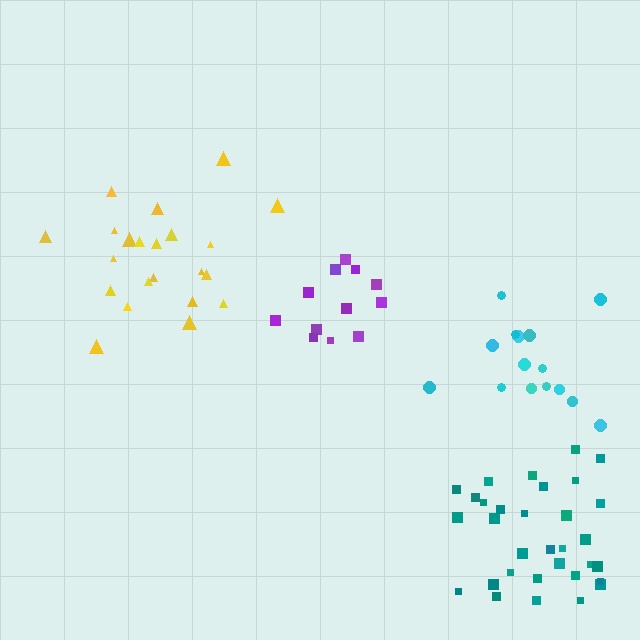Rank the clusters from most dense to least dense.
purple, teal, yellow, cyan.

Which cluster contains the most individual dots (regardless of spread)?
Teal (32).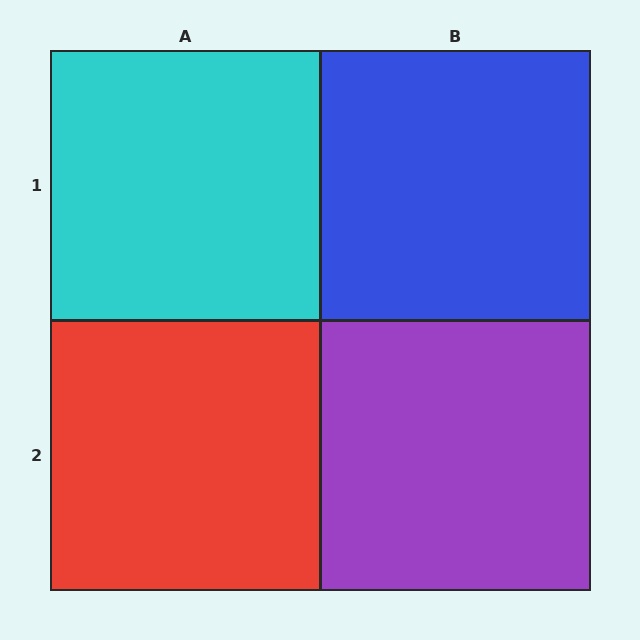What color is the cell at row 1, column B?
Blue.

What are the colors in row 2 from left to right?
Red, purple.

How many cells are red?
1 cell is red.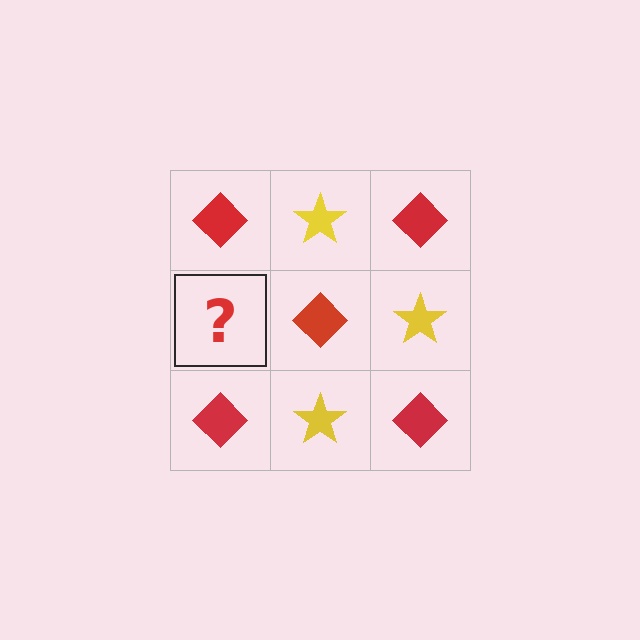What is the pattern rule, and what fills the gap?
The rule is that it alternates red diamond and yellow star in a checkerboard pattern. The gap should be filled with a yellow star.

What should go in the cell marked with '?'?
The missing cell should contain a yellow star.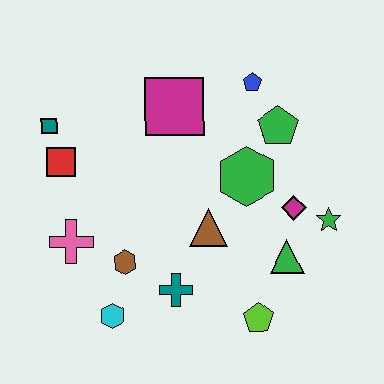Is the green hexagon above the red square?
No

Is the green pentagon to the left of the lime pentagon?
No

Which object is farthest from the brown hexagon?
The blue pentagon is farthest from the brown hexagon.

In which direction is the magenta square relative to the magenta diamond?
The magenta square is to the left of the magenta diamond.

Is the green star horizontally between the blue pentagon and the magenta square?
No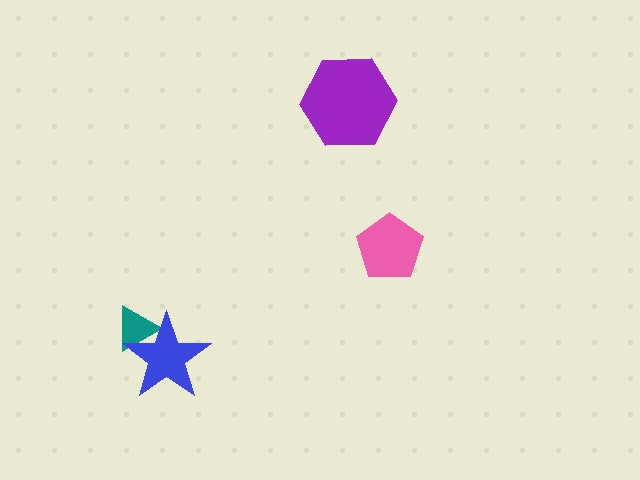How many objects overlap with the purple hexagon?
0 objects overlap with the purple hexagon.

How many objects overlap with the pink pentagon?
0 objects overlap with the pink pentagon.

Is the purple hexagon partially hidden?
No, no other shape covers it.